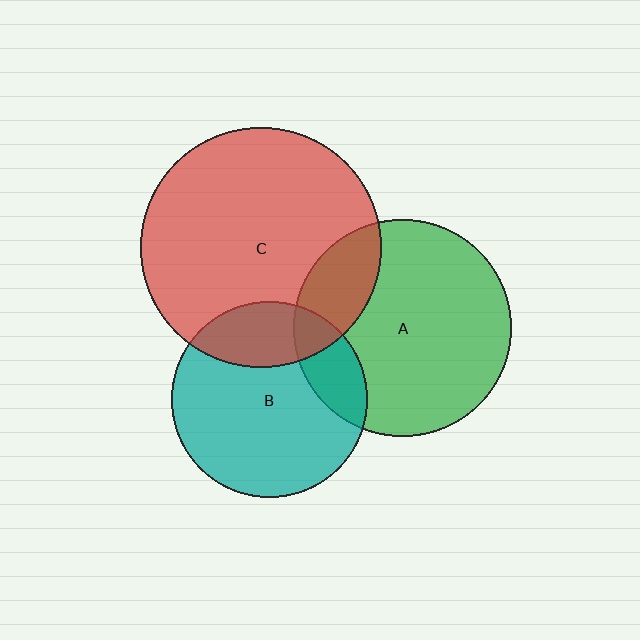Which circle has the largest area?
Circle C (red).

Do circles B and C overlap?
Yes.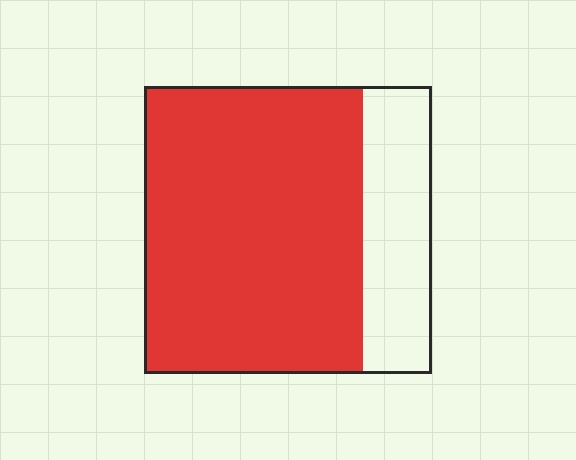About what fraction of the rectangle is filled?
About three quarters (3/4).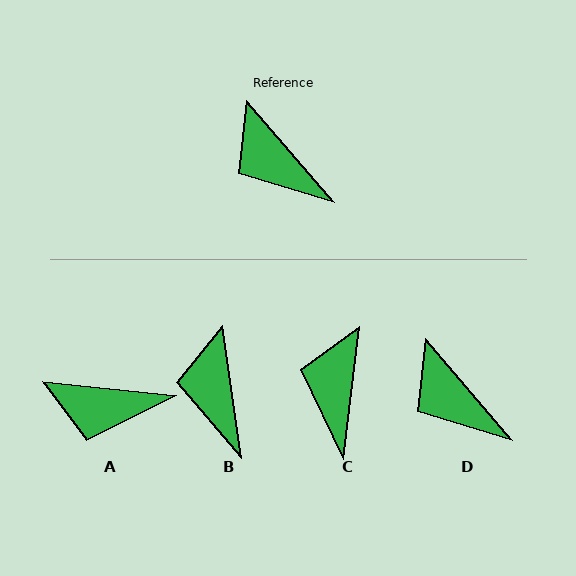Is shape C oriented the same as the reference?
No, it is off by about 48 degrees.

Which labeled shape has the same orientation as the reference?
D.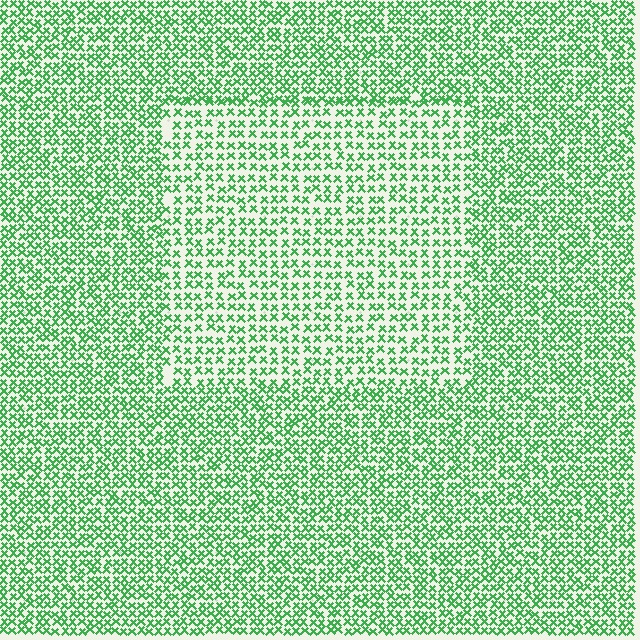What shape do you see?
I see a rectangle.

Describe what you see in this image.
The image contains small green elements arranged at two different densities. A rectangle-shaped region is visible where the elements are less densely packed than the surrounding area.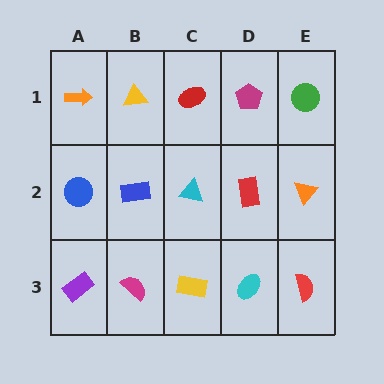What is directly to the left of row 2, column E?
A red rectangle.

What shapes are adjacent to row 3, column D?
A red rectangle (row 2, column D), a yellow rectangle (row 3, column C), a red semicircle (row 3, column E).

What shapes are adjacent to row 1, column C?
A cyan triangle (row 2, column C), a yellow triangle (row 1, column B), a magenta pentagon (row 1, column D).